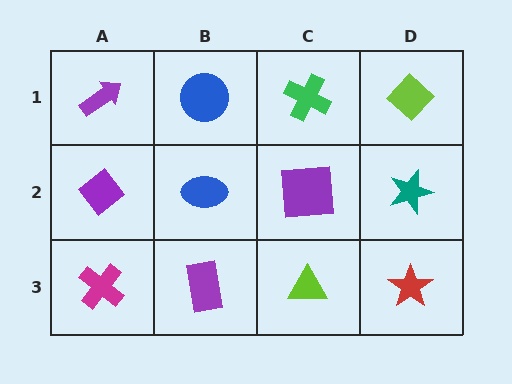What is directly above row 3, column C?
A purple square.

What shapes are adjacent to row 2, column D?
A lime diamond (row 1, column D), a red star (row 3, column D), a purple square (row 2, column C).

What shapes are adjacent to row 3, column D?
A teal star (row 2, column D), a lime triangle (row 3, column C).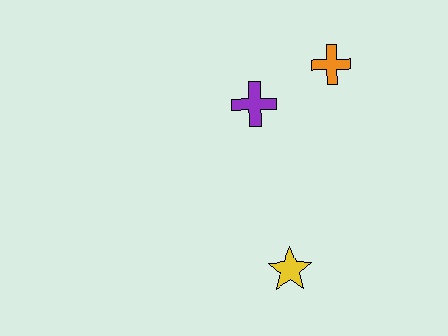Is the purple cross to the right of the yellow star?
No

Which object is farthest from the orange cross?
The yellow star is farthest from the orange cross.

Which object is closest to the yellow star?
The purple cross is closest to the yellow star.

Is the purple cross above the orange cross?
No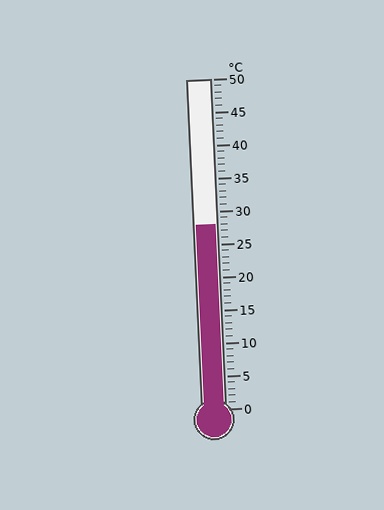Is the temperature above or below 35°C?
The temperature is below 35°C.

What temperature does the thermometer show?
The thermometer shows approximately 28°C.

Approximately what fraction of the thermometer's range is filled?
The thermometer is filled to approximately 55% of its range.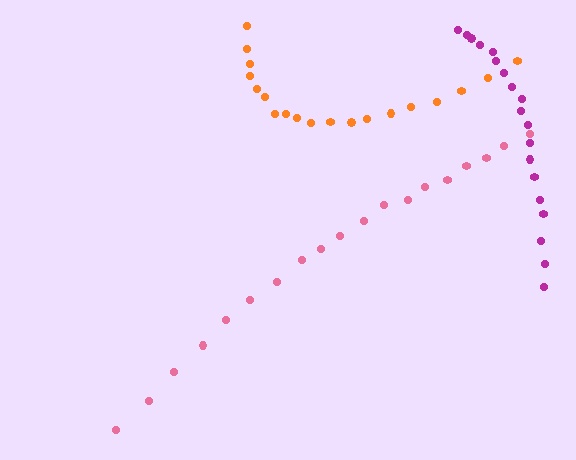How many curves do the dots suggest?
There are 3 distinct paths.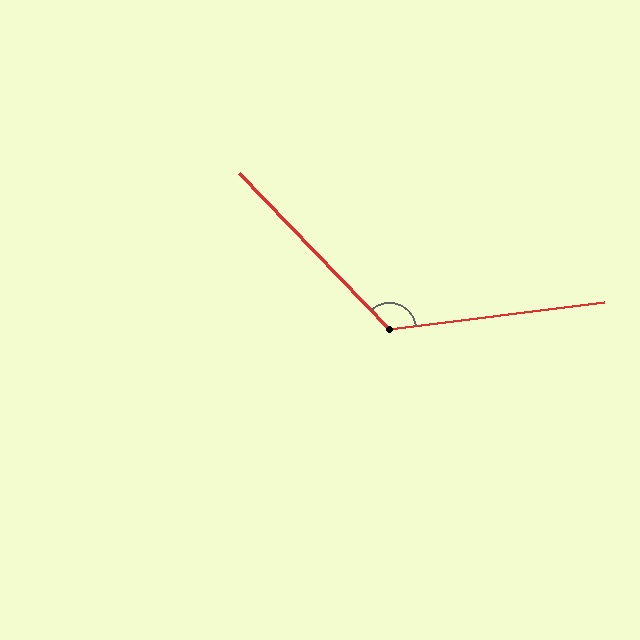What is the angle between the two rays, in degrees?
Approximately 127 degrees.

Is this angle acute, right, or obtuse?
It is obtuse.